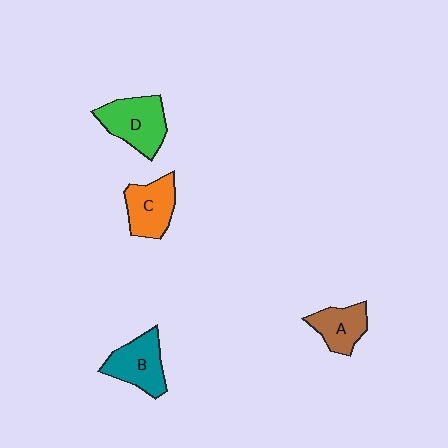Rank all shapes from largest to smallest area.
From largest to smallest: D (green), B (teal), C (orange), A (brown).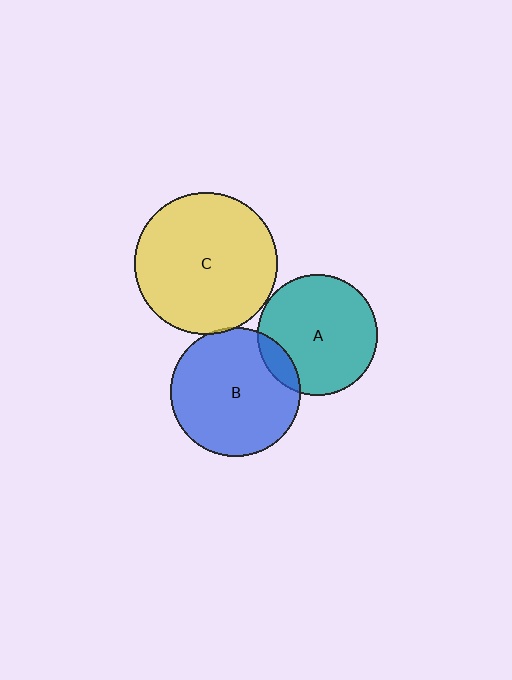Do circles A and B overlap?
Yes.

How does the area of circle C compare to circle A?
Approximately 1.4 times.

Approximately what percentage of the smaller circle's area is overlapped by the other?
Approximately 10%.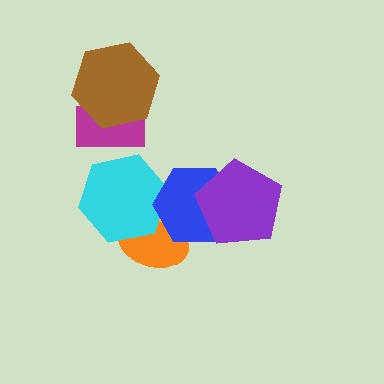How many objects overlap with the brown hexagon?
1 object overlaps with the brown hexagon.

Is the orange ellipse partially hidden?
Yes, it is partially covered by another shape.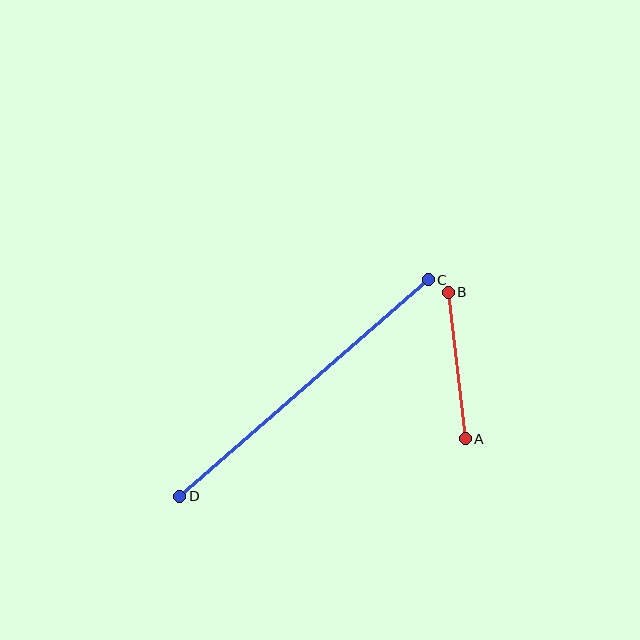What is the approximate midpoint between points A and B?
The midpoint is at approximately (457, 365) pixels.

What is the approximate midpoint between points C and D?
The midpoint is at approximately (304, 388) pixels.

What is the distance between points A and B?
The distance is approximately 148 pixels.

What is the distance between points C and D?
The distance is approximately 330 pixels.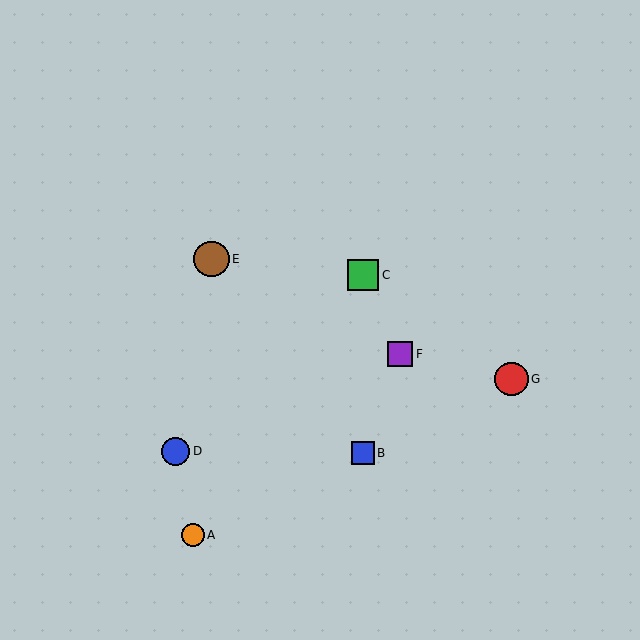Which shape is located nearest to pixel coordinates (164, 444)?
The blue circle (labeled D) at (176, 451) is nearest to that location.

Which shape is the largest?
The brown circle (labeled E) is the largest.